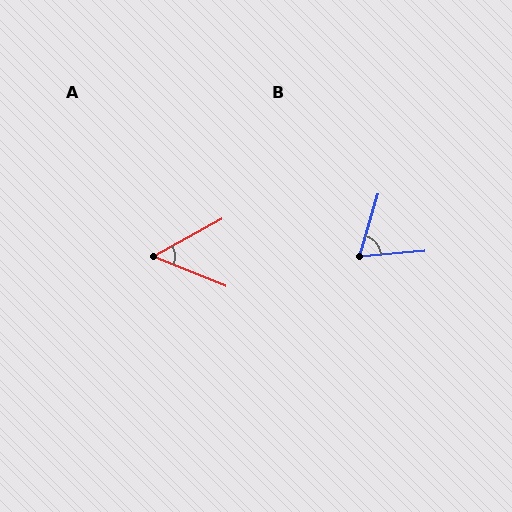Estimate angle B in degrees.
Approximately 69 degrees.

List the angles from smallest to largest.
A (51°), B (69°).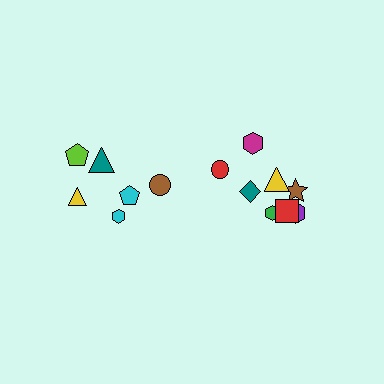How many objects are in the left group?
There are 6 objects.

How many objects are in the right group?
There are 8 objects.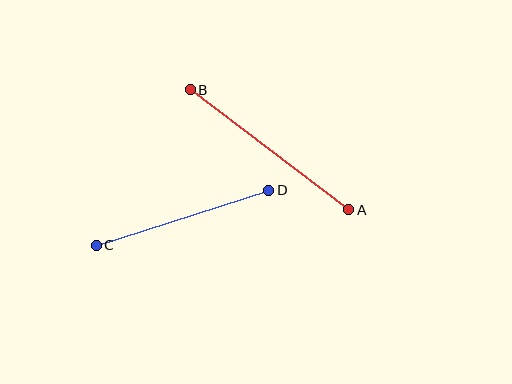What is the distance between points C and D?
The distance is approximately 181 pixels.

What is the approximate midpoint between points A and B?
The midpoint is at approximately (270, 150) pixels.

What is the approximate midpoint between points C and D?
The midpoint is at approximately (183, 218) pixels.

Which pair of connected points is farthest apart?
Points A and B are farthest apart.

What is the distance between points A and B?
The distance is approximately 199 pixels.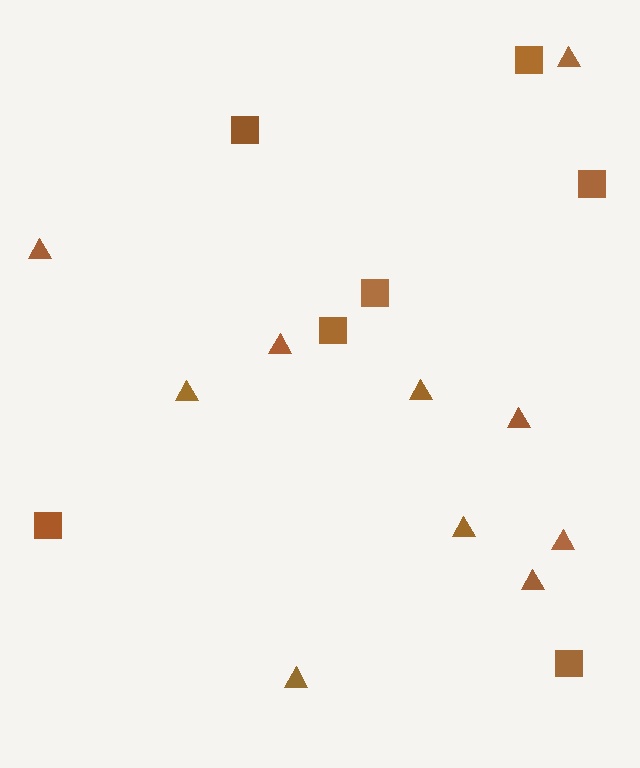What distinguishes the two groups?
There are 2 groups: one group of squares (7) and one group of triangles (10).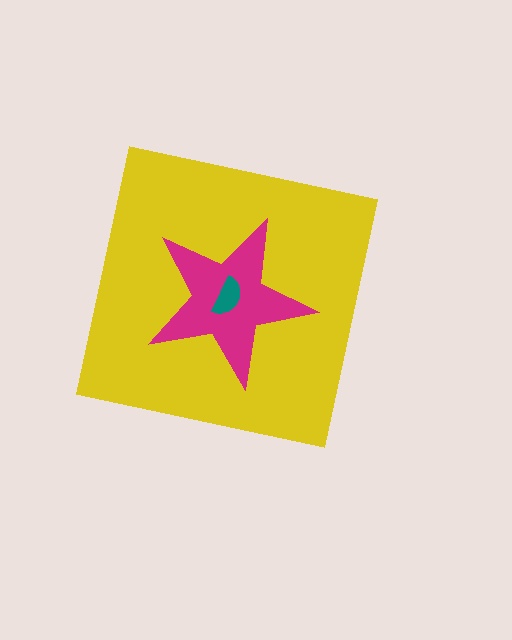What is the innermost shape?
The teal semicircle.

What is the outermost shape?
The yellow square.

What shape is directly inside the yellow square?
The magenta star.